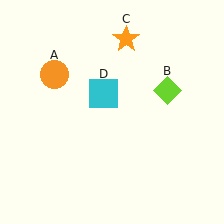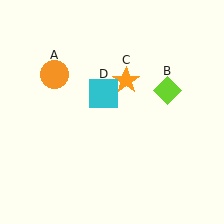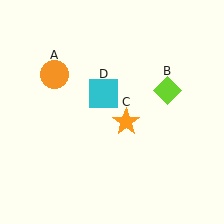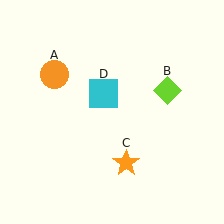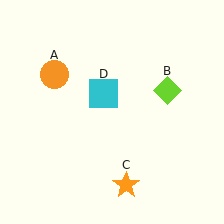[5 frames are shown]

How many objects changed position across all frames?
1 object changed position: orange star (object C).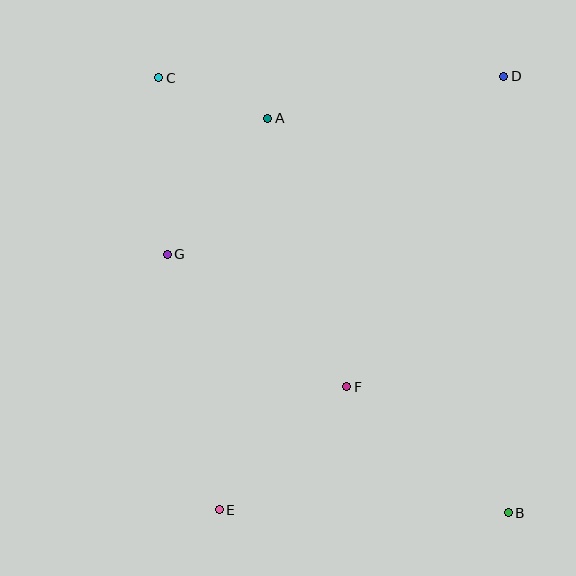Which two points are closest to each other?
Points A and C are closest to each other.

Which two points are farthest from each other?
Points B and C are farthest from each other.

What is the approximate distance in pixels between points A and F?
The distance between A and F is approximately 279 pixels.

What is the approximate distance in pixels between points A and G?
The distance between A and G is approximately 169 pixels.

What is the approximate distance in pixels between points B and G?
The distance between B and G is approximately 428 pixels.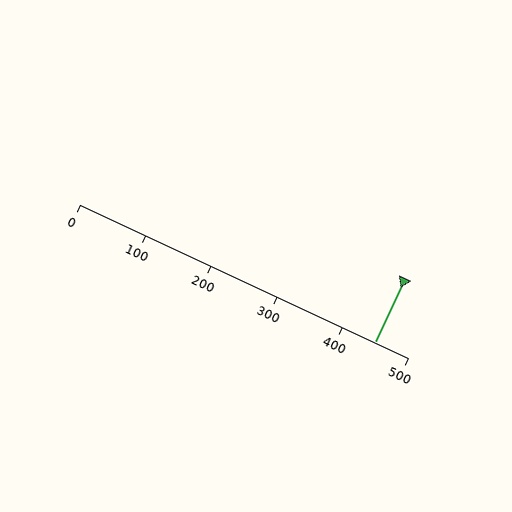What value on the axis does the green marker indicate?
The marker indicates approximately 450.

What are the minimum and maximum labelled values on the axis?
The axis runs from 0 to 500.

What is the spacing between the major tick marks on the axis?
The major ticks are spaced 100 apart.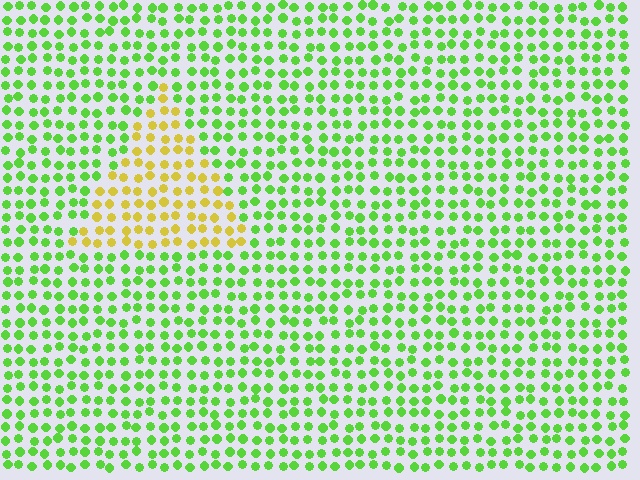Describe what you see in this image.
The image is filled with small lime elements in a uniform arrangement. A triangle-shaped region is visible where the elements are tinted to a slightly different hue, forming a subtle color boundary.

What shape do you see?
I see a triangle.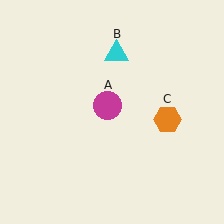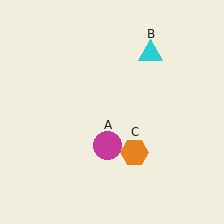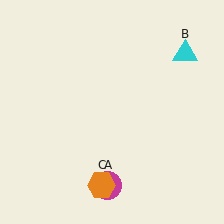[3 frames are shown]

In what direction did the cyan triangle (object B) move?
The cyan triangle (object B) moved right.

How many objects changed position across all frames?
3 objects changed position: magenta circle (object A), cyan triangle (object B), orange hexagon (object C).